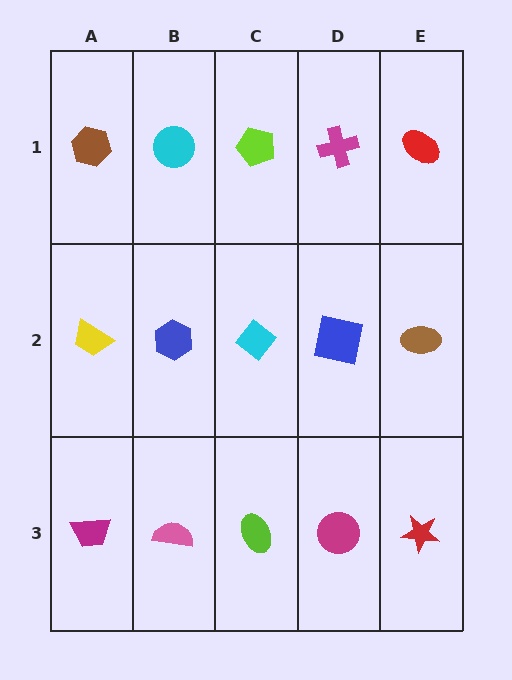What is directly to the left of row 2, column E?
A blue square.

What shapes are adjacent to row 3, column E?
A brown ellipse (row 2, column E), a magenta circle (row 3, column D).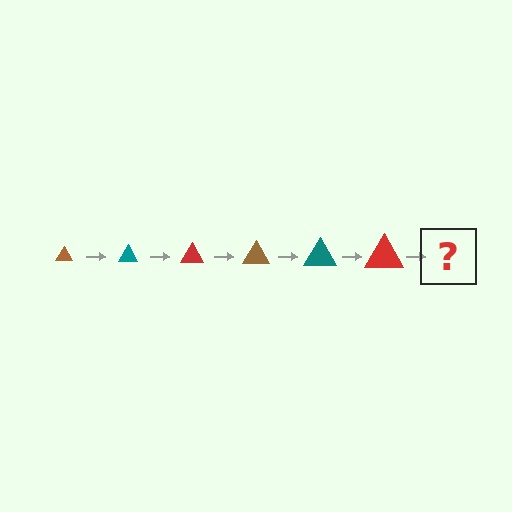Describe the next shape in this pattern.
It should be a brown triangle, larger than the previous one.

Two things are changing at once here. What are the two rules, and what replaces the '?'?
The two rules are that the triangle grows larger each step and the color cycles through brown, teal, and red. The '?' should be a brown triangle, larger than the previous one.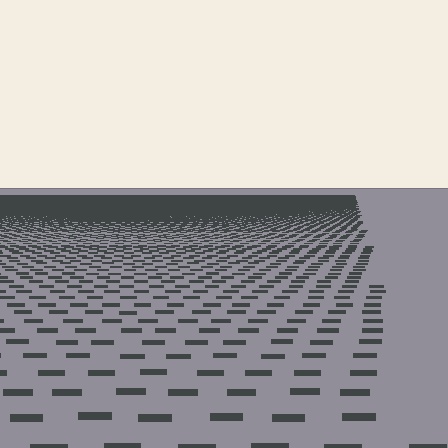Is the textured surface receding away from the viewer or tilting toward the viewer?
The surface is receding away from the viewer. Texture elements get smaller and denser toward the top.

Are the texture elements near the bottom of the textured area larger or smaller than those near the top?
Larger. Near the bottom, elements are closer to the viewer and appear at a bigger on-screen size.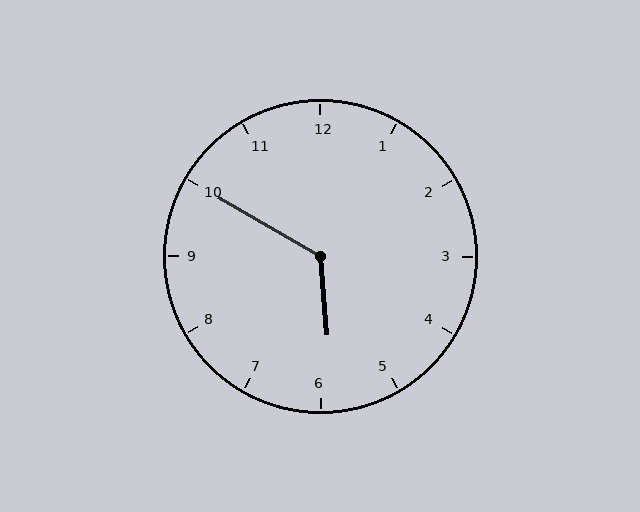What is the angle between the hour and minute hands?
Approximately 125 degrees.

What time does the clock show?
5:50.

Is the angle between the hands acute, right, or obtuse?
It is obtuse.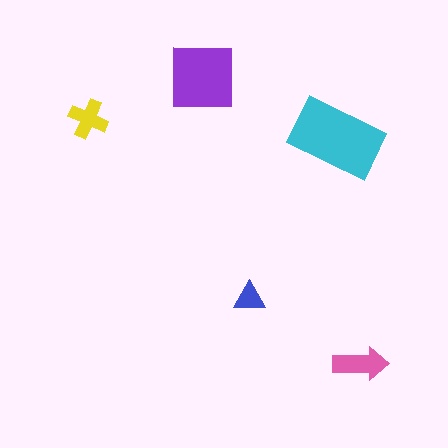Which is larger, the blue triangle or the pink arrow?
The pink arrow.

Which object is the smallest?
The blue triangle.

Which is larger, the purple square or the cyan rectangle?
The cyan rectangle.